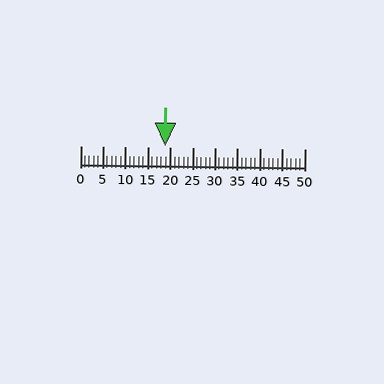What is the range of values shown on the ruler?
The ruler shows values from 0 to 50.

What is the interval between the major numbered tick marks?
The major tick marks are spaced 5 units apart.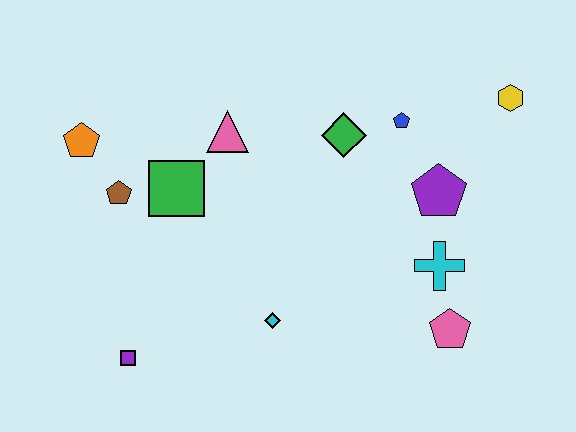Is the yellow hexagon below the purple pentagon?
No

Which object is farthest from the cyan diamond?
The yellow hexagon is farthest from the cyan diamond.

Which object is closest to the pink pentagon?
The cyan cross is closest to the pink pentagon.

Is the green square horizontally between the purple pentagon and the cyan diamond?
No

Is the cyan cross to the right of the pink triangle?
Yes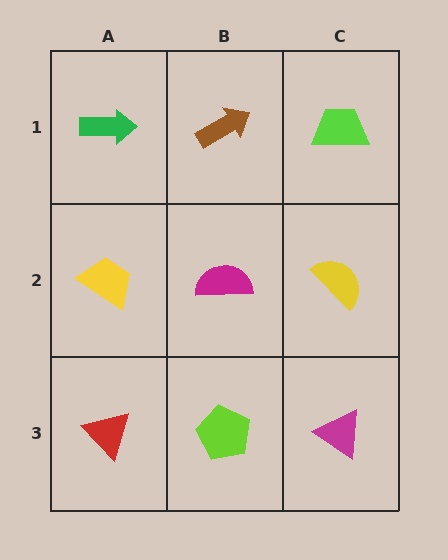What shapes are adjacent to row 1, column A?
A yellow trapezoid (row 2, column A), a brown arrow (row 1, column B).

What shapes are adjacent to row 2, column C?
A lime trapezoid (row 1, column C), a magenta triangle (row 3, column C), a magenta semicircle (row 2, column B).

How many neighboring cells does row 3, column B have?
3.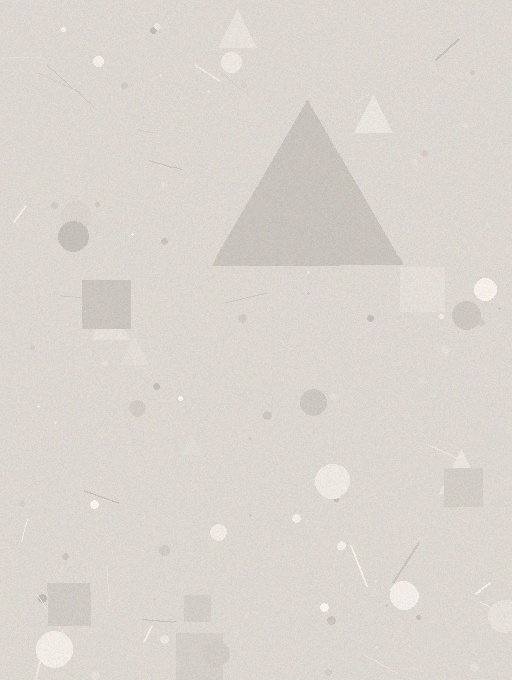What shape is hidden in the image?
A triangle is hidden in the image.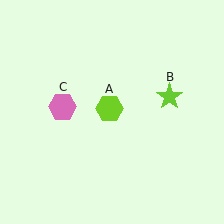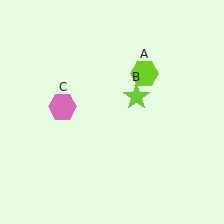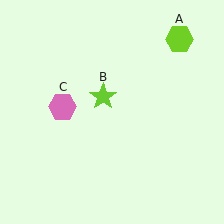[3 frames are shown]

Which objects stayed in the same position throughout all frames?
Pink hexagon (object C) remained stationary.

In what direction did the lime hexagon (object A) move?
The lime hexagon (object A) moved up and to the right.